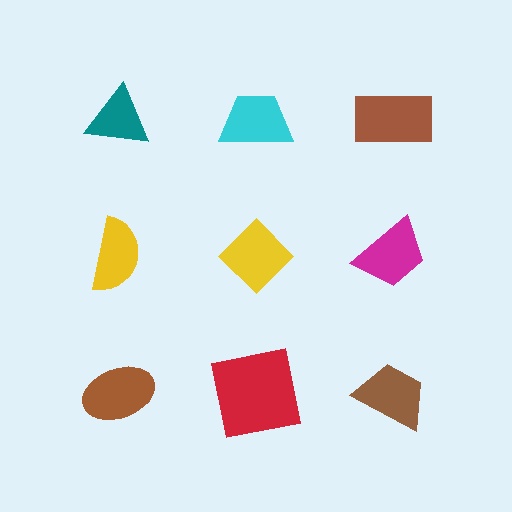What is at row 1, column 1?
A teal triangle.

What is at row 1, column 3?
A brown rectangle.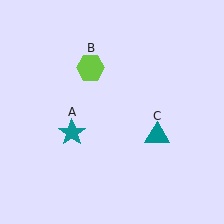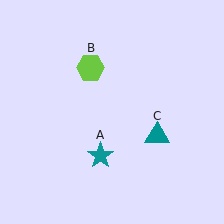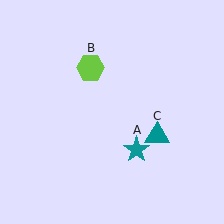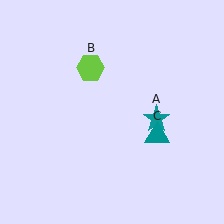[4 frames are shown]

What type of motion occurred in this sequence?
The teal star (object A) rotated counterclockwise around the center of the scene.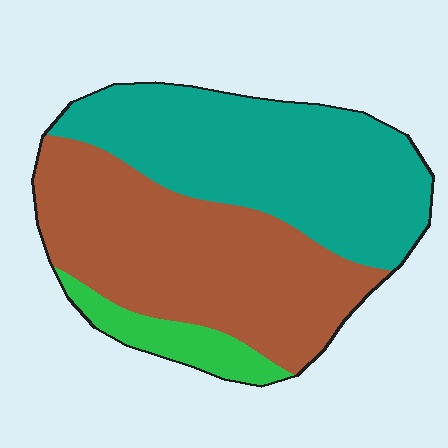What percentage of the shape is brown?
Brown takes up between a quarter and a half of the shape.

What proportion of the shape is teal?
Teal covers 44% of the shape.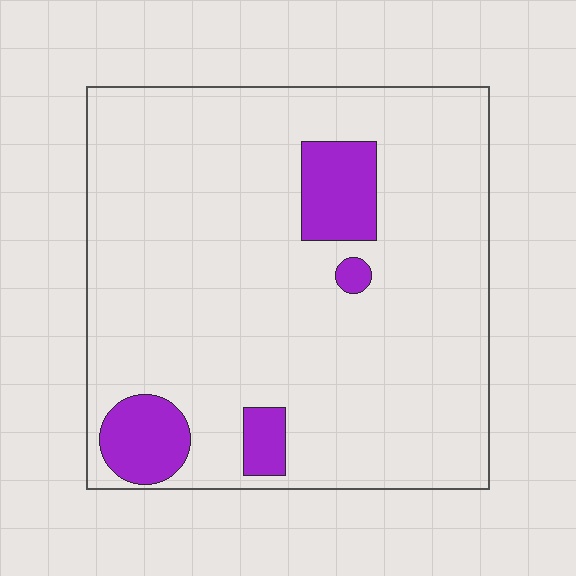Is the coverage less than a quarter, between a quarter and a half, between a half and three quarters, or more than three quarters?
Less than a quarter.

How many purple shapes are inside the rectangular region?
4.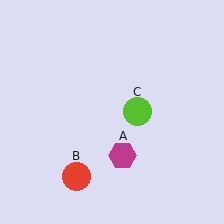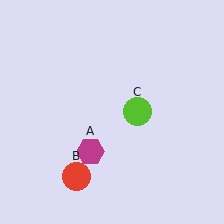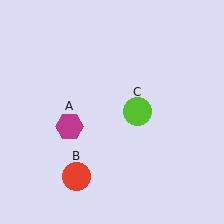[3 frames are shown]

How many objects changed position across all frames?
1 object changed position: magenta hexagon (object A).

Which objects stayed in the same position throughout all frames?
Red circle (object B) and lime circle (object C) remained stationary.